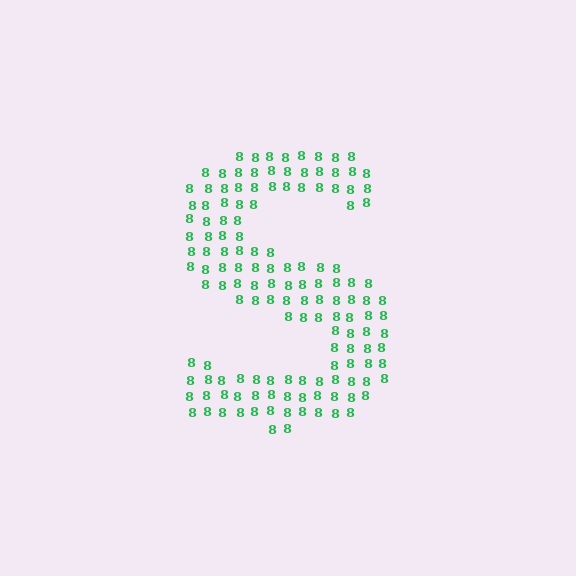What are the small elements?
The small elements are digit 8's.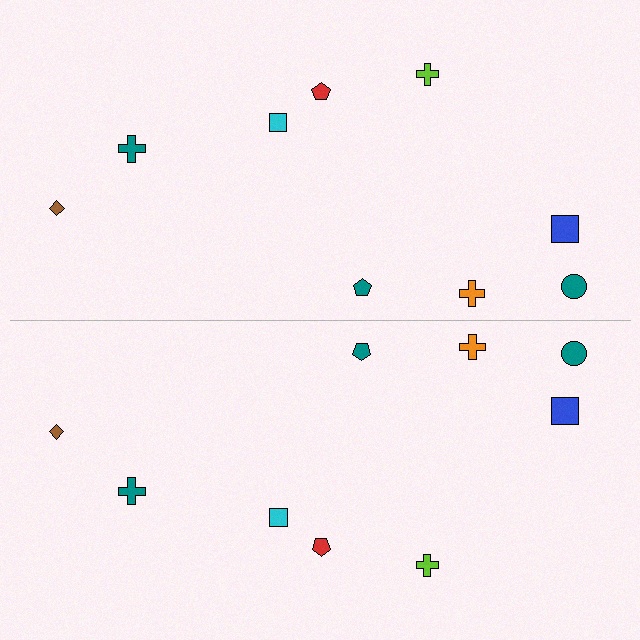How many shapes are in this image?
There are 18 shapes in this image.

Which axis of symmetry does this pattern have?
The pattern has a horizontal axis of symmetry running through the center of the image.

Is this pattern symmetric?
Yes, this pattern has bilateral (reflection) symmetry.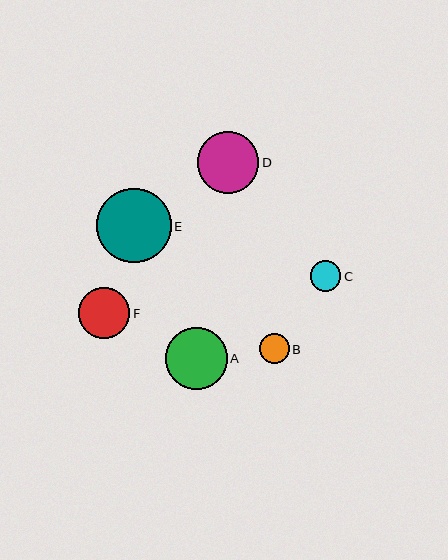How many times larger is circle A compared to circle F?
Circle A is approximately 1.2 times the size of circle F.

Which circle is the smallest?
Circle B is the smallest with a size of approximately 30 pixels.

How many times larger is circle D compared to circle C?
Circle D is approximately 2.0 times the size of circle C.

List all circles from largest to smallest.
From largest to smallest: E, A, D, F, C, B.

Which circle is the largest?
Circle E is the largest with a size of approximately 74 pixels.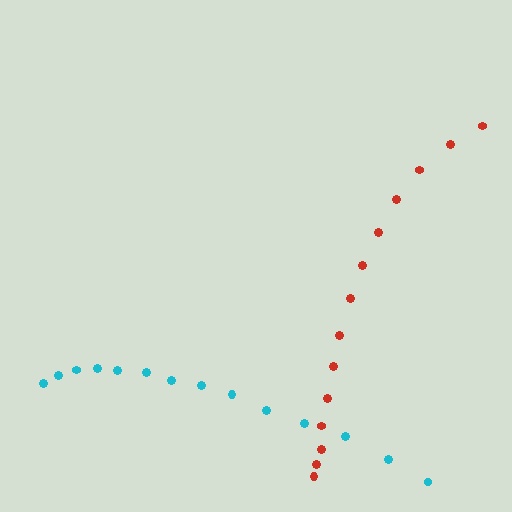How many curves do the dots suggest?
There are 2 distinct paths.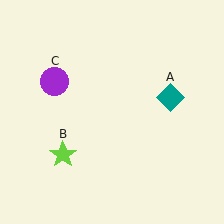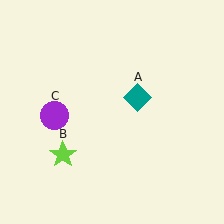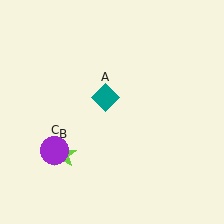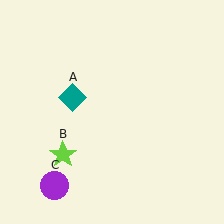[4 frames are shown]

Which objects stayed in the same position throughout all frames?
Lime star (object B) remained stationary.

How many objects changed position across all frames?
2 objects changed position: teal diamond (object A), purple circle (object C).